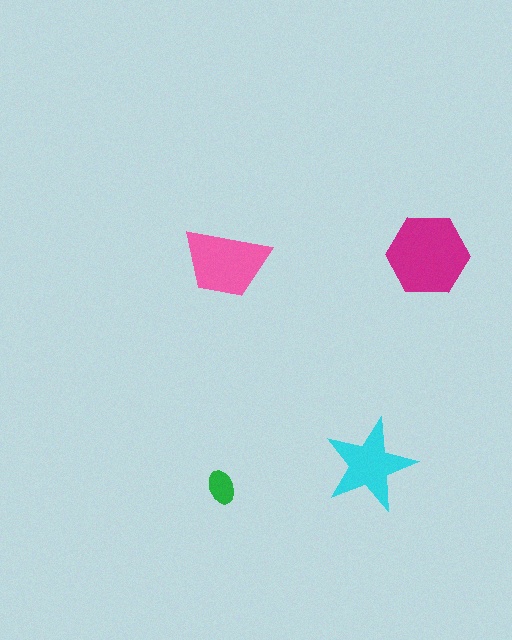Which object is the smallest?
The green ellipse.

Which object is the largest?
The magenta hexagon.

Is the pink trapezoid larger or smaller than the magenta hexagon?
Smaller.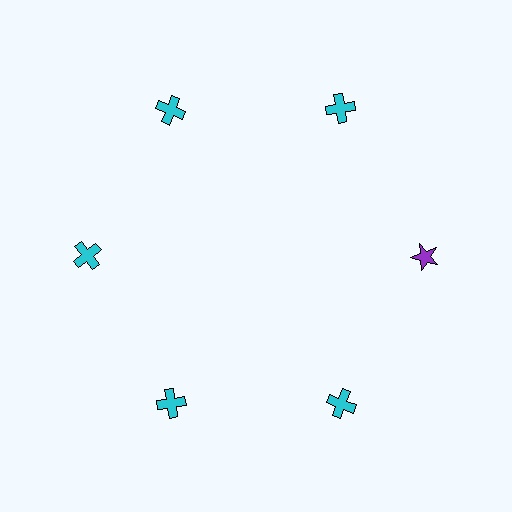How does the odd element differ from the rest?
It differs in both color (purple instead of cyan) and shape (star instead of cross).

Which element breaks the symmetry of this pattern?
The purple star at roughly the 3 o'clock position breaks the symmetry. All other shapes are cyan crosses.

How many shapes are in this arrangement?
There are 6 shapes arranged in a ring pattern.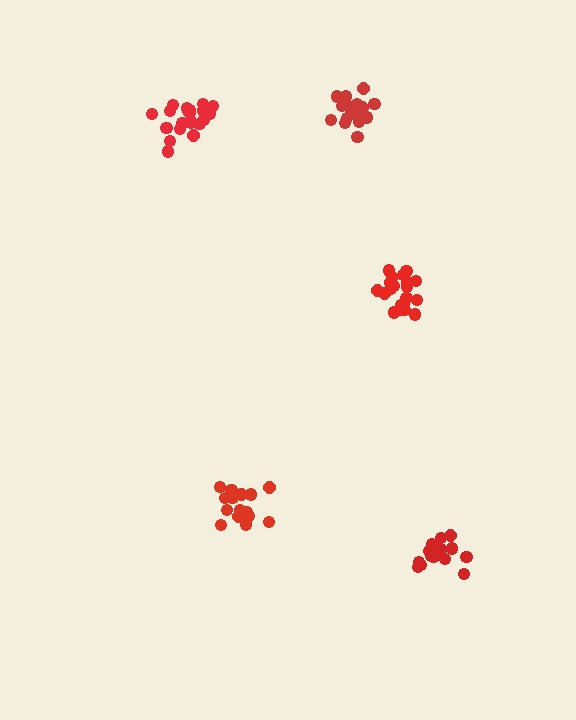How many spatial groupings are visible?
There are 5 spatial groupings.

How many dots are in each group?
Group 1: 18 dots, Group 2: 21 dots, Group 3: 20 dots, Group 4: 16 dots, Group 5: 21 dots (96 total).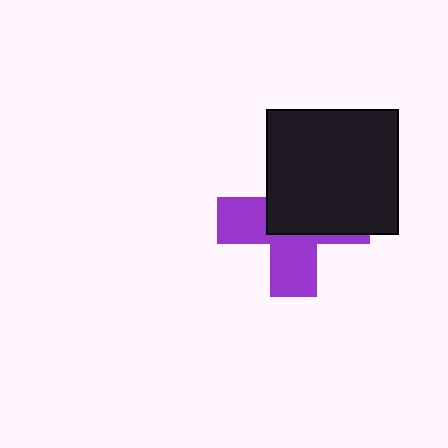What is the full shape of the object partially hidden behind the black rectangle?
The partially hidden object is a purple cross.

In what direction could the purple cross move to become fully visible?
The purple cross could move toward the lower-left. That would shift it out from behind the black rectangle entirely.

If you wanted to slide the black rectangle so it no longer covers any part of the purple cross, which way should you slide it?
Slide it toward the upper-right — that is the most direct way to separate the two shapes.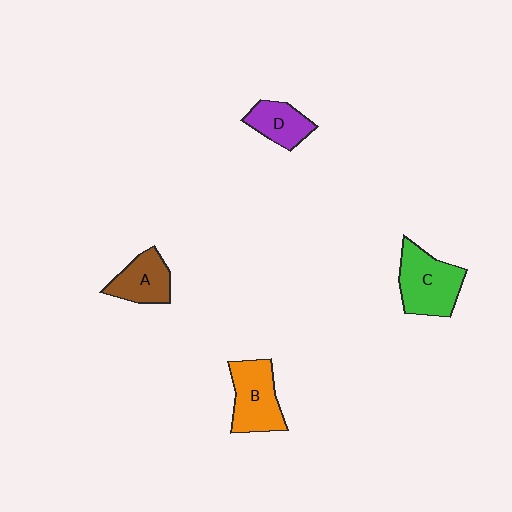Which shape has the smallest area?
Shape D (purple).